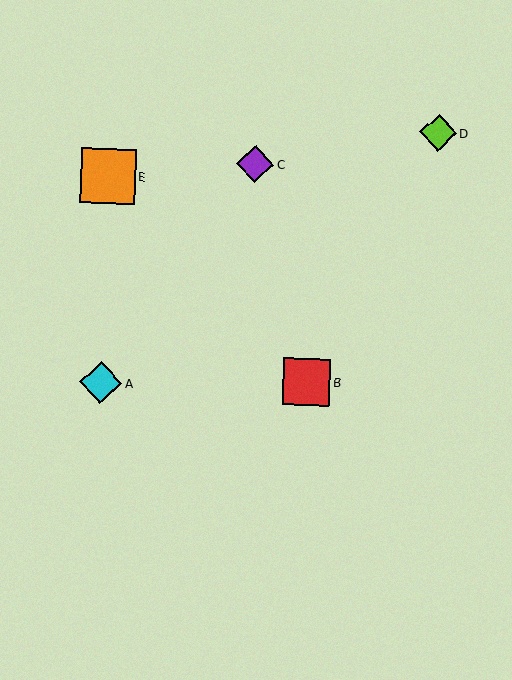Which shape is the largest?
The orange square (labeled E) is the largest.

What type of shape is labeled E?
Shape E is an orange square.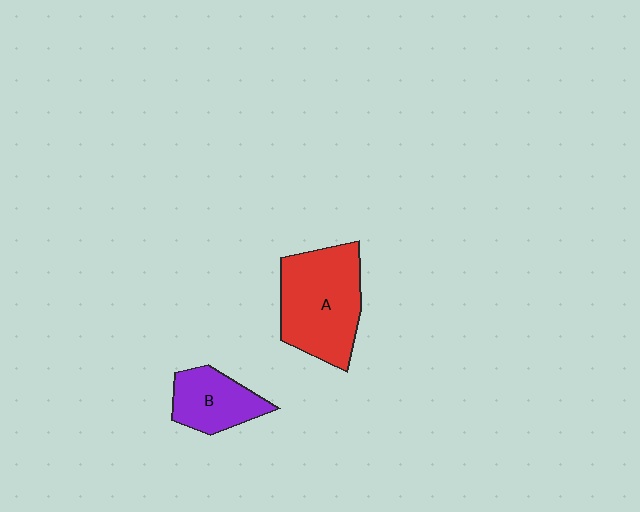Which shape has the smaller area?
Shape B (purple).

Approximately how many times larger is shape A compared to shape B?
Approximately 1.8 times.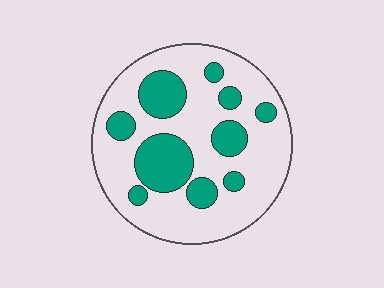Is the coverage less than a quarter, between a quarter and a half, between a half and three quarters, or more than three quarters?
Between a quarter and a half.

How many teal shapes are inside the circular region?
10.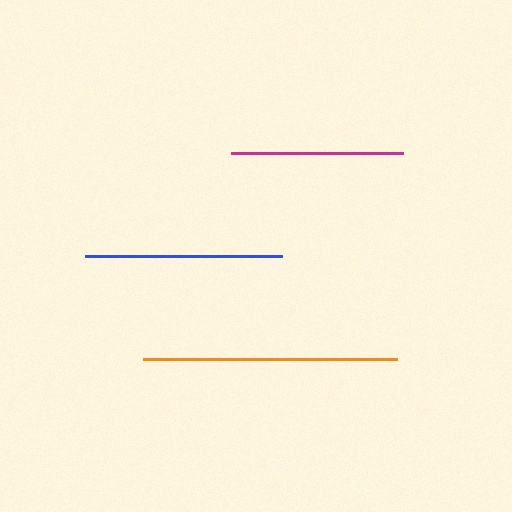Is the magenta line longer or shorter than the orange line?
The orange line is longer than the magenta line.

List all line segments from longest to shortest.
From longest to shortest: orange, blue, magenta.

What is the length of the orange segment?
The orange segment is approximately 255 pixels long.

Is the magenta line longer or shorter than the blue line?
The blue line is longer than the magenta line.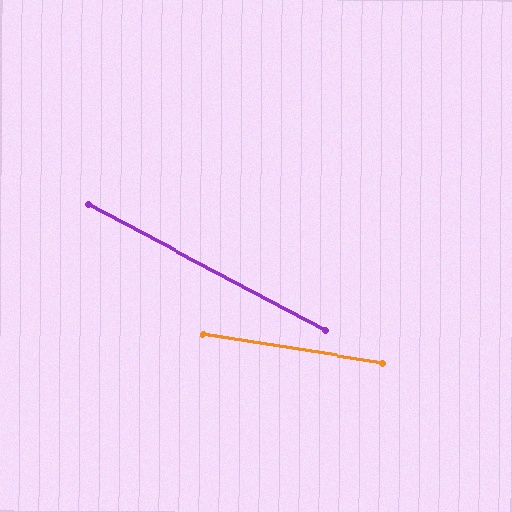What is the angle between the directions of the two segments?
Approximately 19 degrees.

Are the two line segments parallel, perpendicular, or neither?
Neither parallel nor perpendicular — they differ by about 19°.